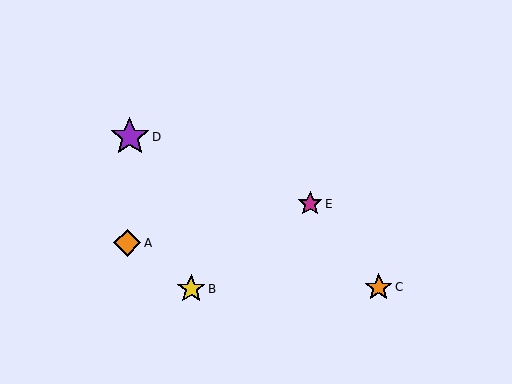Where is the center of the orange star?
The center of the orange star is at (379, 287).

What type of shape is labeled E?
Shape E is a magenta star.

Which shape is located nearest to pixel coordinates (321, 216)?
The magenta star (labeled E) at (310, 204) is nearest to that location.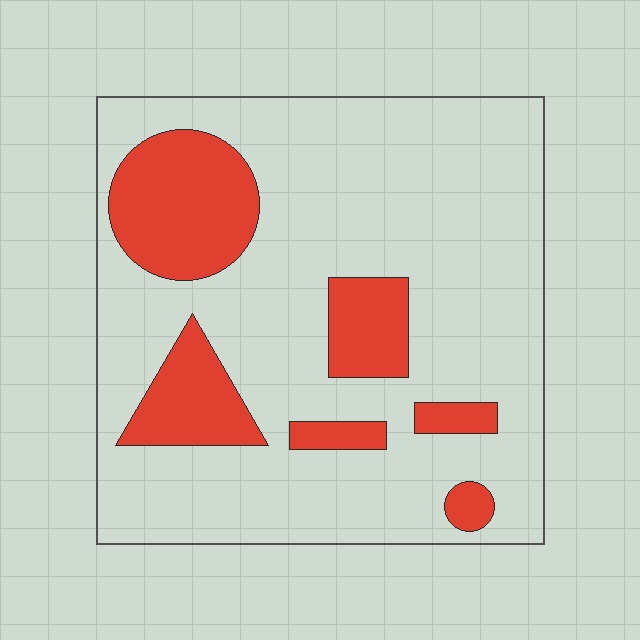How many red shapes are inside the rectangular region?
6.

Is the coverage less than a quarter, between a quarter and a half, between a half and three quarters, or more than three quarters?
Less than a quarter.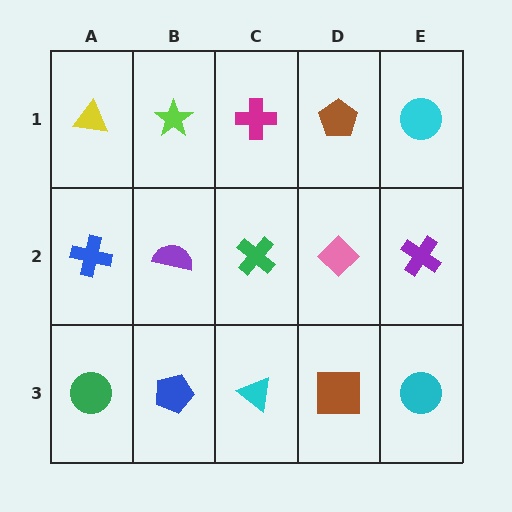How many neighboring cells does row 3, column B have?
3.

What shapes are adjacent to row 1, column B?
A purple semicircle (row 2, column B), a yellow triangle (row 1, column A), a magenta cross (row 1, column C).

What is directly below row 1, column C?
A green cross.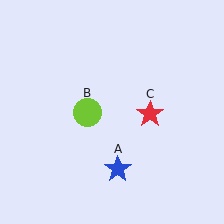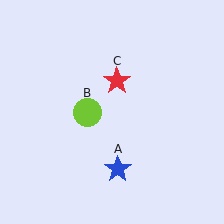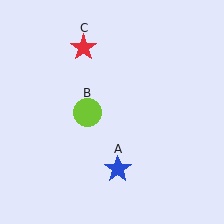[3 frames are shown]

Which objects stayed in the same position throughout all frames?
Blue star (object A) and lime circle (object B) remained stationary.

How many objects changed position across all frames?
1 object changed position: red star (object C).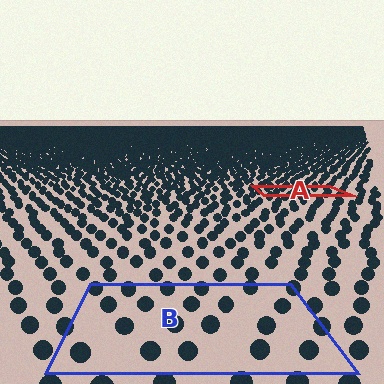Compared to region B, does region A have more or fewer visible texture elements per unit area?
Region A has more texture elements per unit area — they are packed more densely because it is farther away.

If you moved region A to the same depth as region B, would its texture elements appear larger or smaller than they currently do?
They would appear larger. At a closer depth, the same texture elements are projected at a bigger on-screen size.